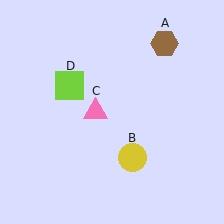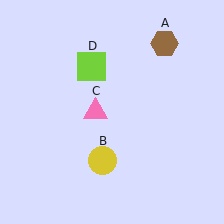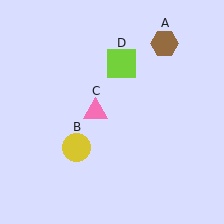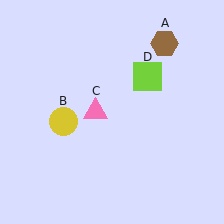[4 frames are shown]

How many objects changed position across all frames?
2 objects changed position: yellow circle (object B), lime square (object D).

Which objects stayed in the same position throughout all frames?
Brown hexagon (object A) and pink triangle (object C) remained stationary.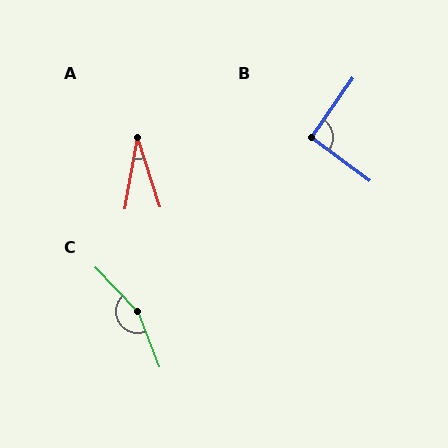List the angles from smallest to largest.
A (27°), B (91°), C (158°).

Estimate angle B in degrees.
Approximately 91 degrees.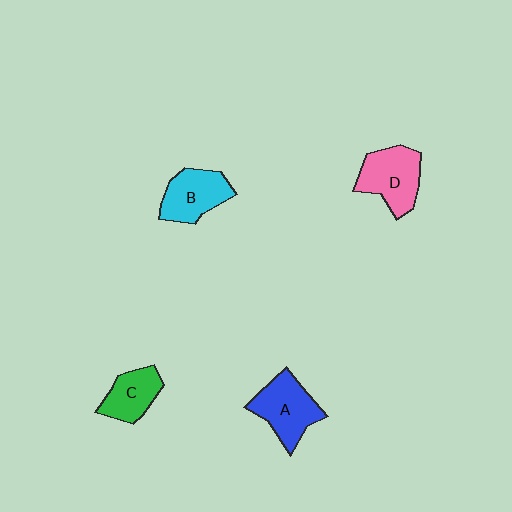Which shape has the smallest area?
Shape C (green).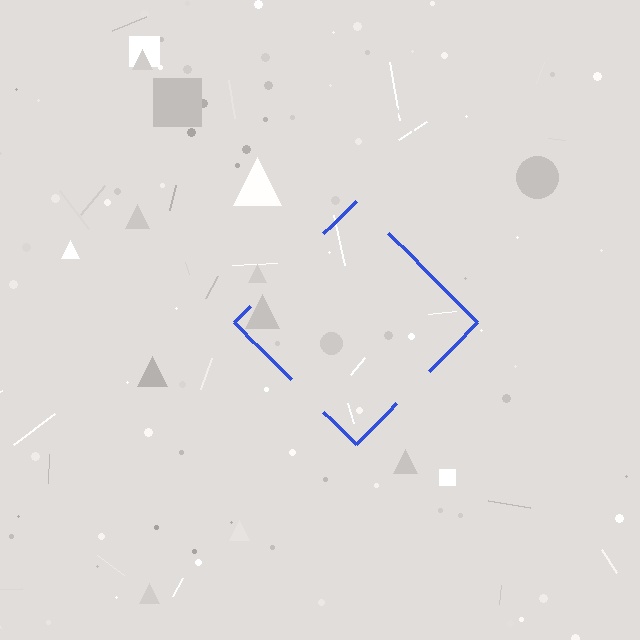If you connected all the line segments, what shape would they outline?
They would outline a diamond.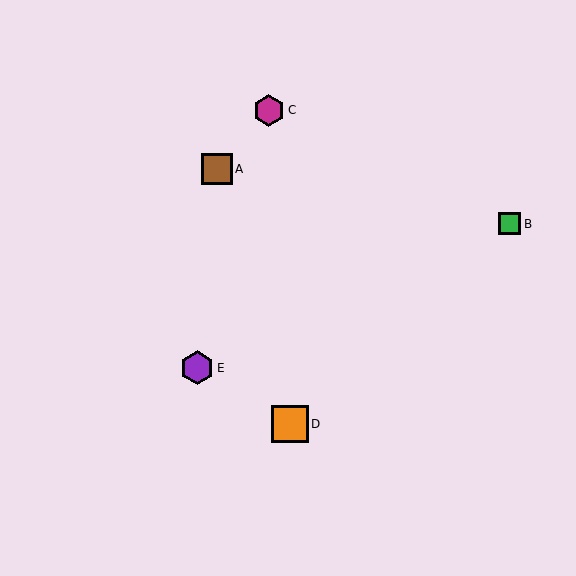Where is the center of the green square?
The center of the green square is at (510, 224).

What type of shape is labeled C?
Shape C is a magenta hexagon.